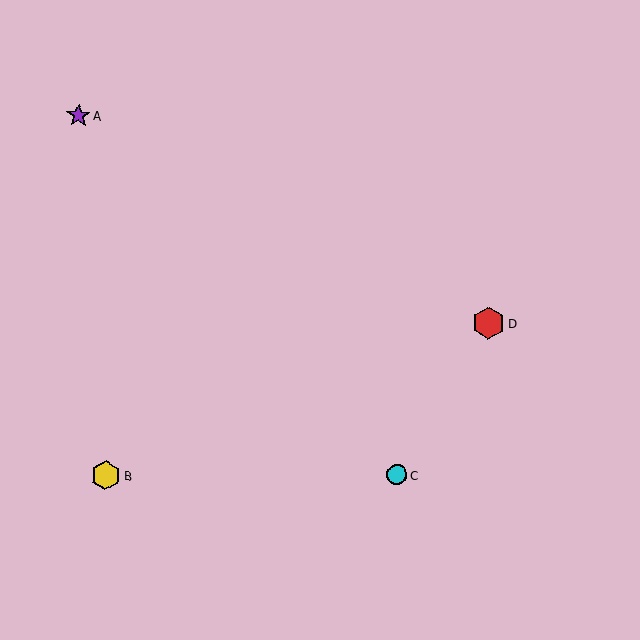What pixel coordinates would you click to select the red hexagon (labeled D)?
Click at (489, 323) to select the red hexagon D.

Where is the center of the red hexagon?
The center of the red hexagon is at (489, 323).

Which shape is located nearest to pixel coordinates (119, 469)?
The yellow hexagon (labeled B) at (106, 475) is nearest to that location.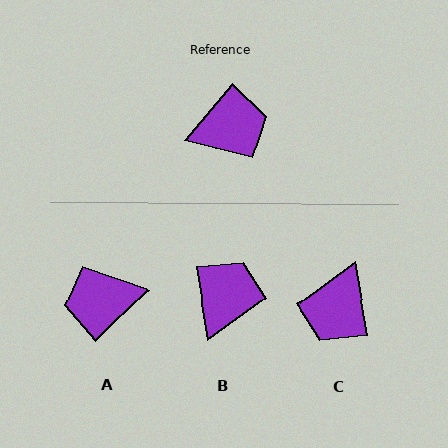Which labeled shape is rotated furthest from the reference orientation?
A, about 174 degrees away.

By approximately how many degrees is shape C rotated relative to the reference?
Approximately 130 degrees clockwise.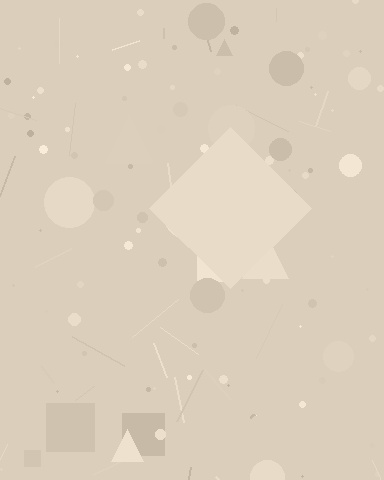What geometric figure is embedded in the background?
A diamond is embedded in the background.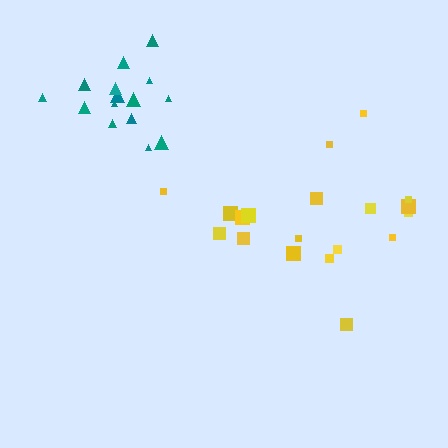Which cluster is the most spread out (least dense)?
Yellow.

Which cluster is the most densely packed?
Teal.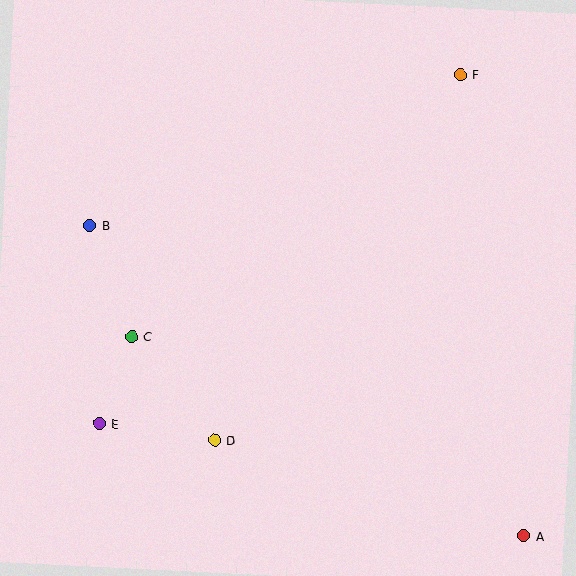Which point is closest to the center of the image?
Point C at (132, 336) is closest to the center.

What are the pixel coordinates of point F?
Point F is at (460, 74).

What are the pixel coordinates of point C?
Point C is at (132, 336).